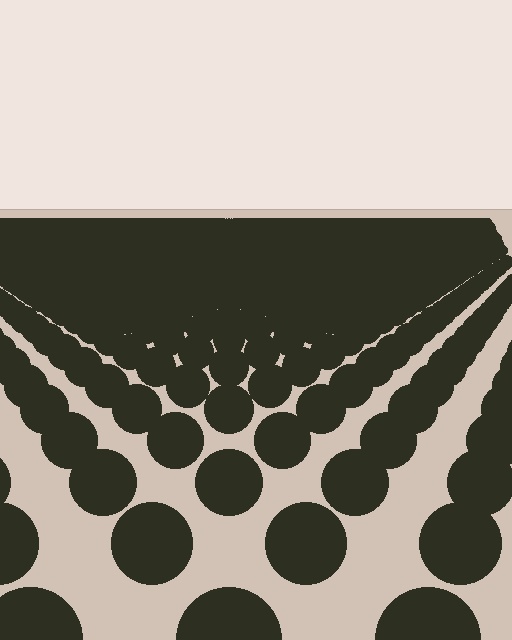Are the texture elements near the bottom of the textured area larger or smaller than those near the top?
Larger. Near the bottom, elements are closer to the viewer and appear at a bigger on-screen size.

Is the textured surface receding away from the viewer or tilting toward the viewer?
The surface is receding away from the viewer. Texture elements get smaller and denser toward the top.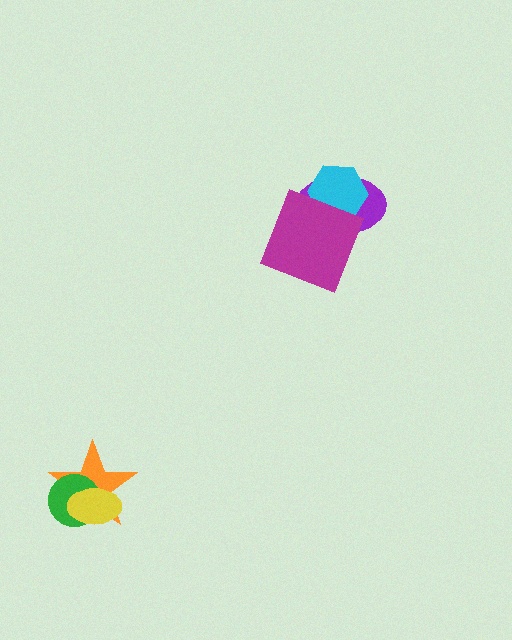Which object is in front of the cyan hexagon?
The magenta square is in front of the cyan hexagon.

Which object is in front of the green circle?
The yellow ellipse is in front of the green circle.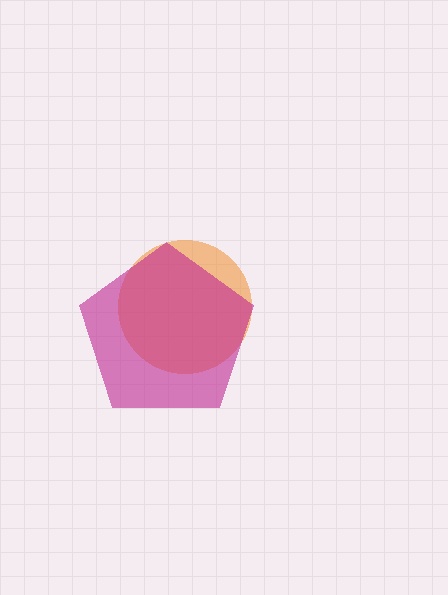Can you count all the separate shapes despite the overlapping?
Yes, there are 2 separate shapes.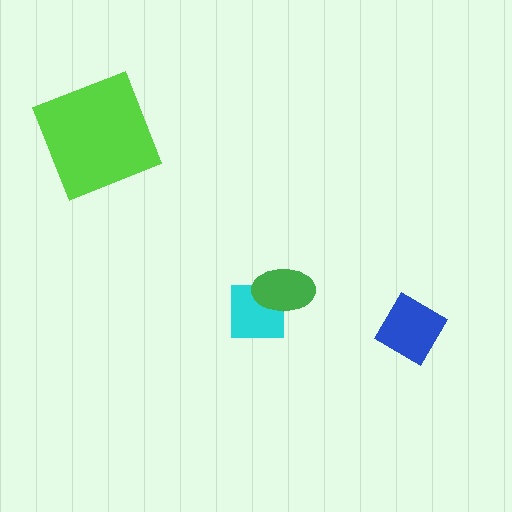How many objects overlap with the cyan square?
1 object overlaps with the cyan square.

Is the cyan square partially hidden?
Yes, it is partially covered by another shape.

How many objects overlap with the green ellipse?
1 object overlaps with the green ellipse.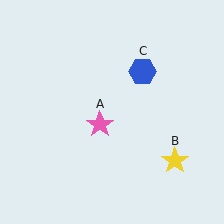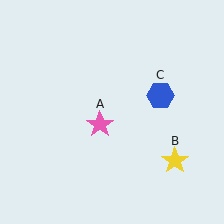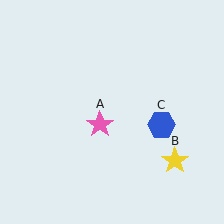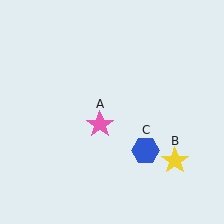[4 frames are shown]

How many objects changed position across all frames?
1 object changed position: blue hexagon (object C).